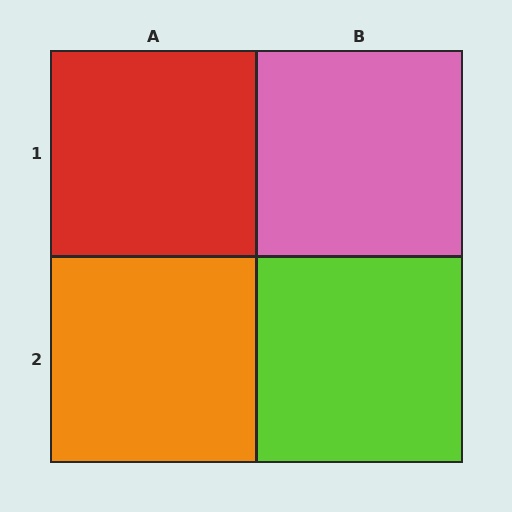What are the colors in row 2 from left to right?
Orange, lime.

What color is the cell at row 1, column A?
Red.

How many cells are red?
1 cell is red.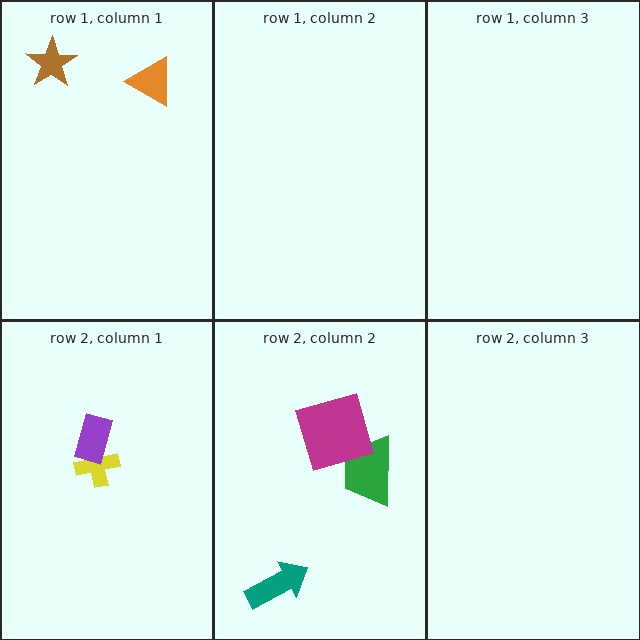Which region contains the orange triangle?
The row 1, column 1 region.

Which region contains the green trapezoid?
The row 2, column 2 region.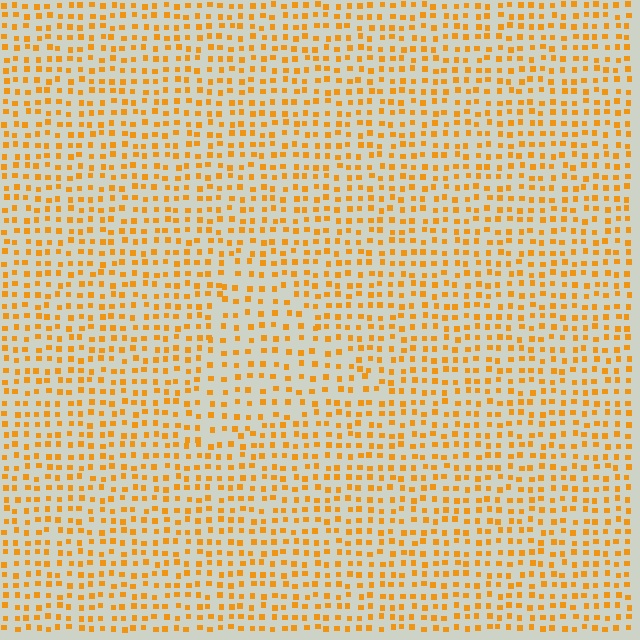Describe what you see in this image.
The image contains small orange elements arranged at two different densities. A triangle-shaped region is visible where the elements are less densely packed than the surrounding area.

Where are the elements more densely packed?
The elements are more densely packed outside the triangle boundary.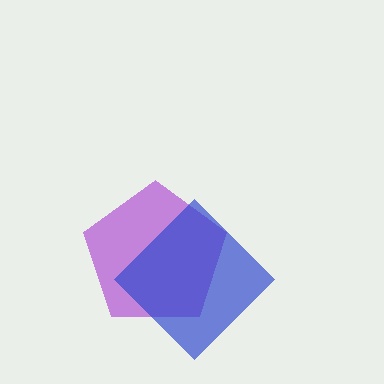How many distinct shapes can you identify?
There are 2 distinct shapes: a purple pentagon, a blue diamond.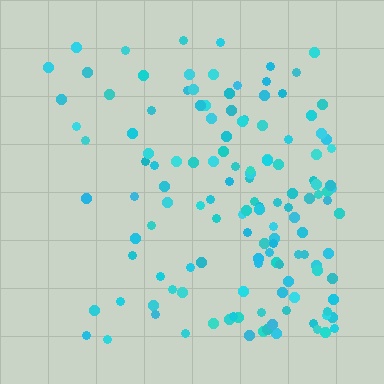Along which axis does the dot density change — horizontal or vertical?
Horizontal.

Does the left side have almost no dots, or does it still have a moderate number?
Still a moderate number, just noticeably fewer than the right.